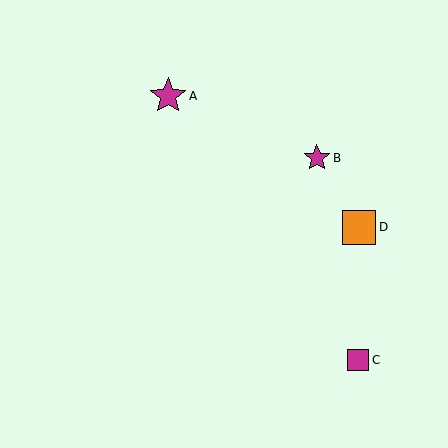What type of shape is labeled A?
Shape A is a magenta star.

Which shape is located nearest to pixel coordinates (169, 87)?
The magenta star (labeled A) at (168, 96) is nearest to that location.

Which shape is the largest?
The magenta star (labeled A) is the largest.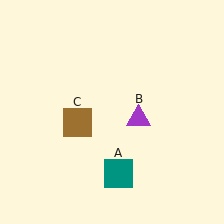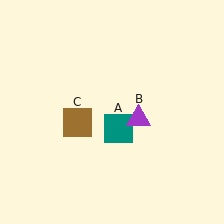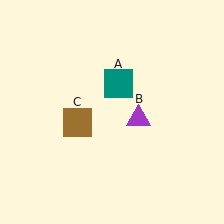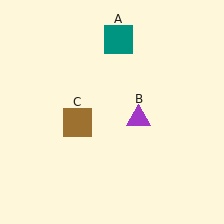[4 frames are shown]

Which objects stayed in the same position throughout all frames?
Purple triangle (object B) and brown square (object C) remained stationary.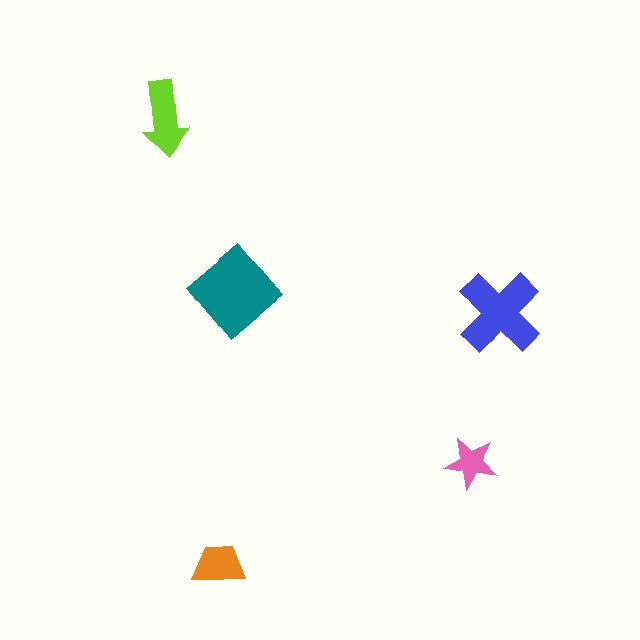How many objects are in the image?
There are 5 objects in the image.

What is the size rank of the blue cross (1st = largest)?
2nd.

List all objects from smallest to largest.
The pink star, the orange trapezoid, the lime arrow, the blue cross, the teal diamond.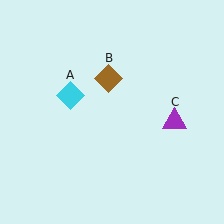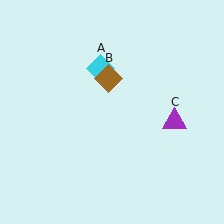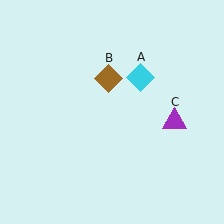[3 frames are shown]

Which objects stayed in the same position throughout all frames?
Brown diamond (object B) and purple triangle (object C) remained stationary.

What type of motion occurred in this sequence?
The cyan diamond (object A) rotated clockwise around the center of the scene.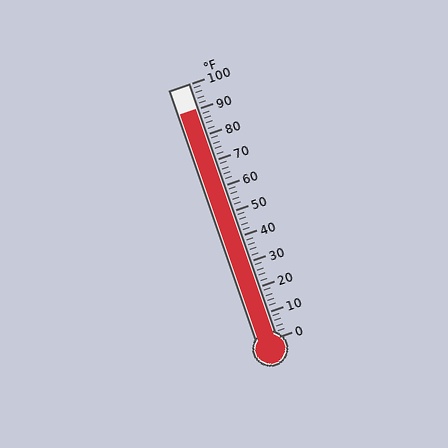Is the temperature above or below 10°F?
The temperature is above 10°F.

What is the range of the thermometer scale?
The thermometer scale ranges from 0°F to 100°F.